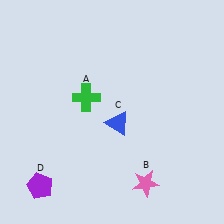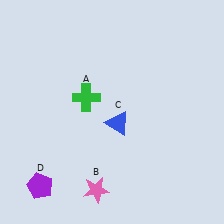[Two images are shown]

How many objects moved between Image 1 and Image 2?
1 object moved between the two images.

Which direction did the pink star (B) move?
The pink star (B) moved left.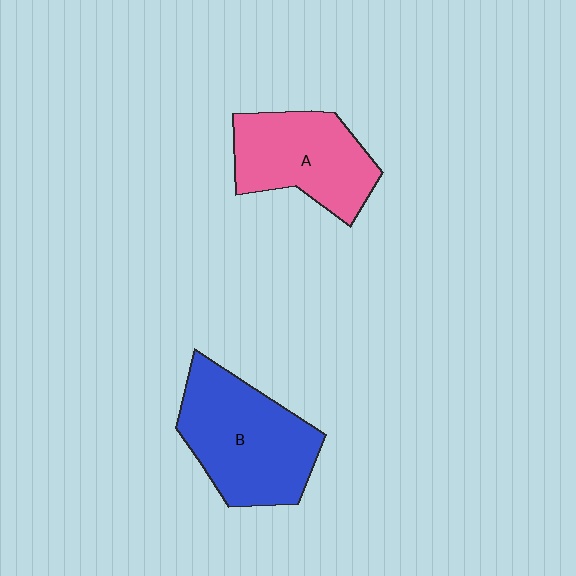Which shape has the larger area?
Shape B (blue).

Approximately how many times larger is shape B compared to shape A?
Approximately 1.2 times.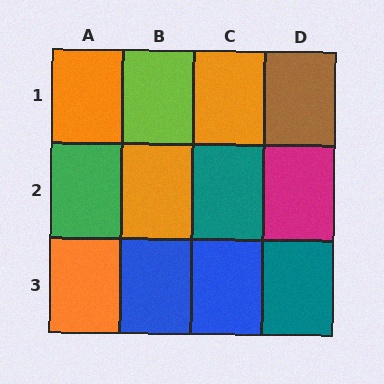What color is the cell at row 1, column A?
Orange.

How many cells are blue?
2 cells are blue.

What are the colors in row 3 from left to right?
Orange, blue, blue, teal.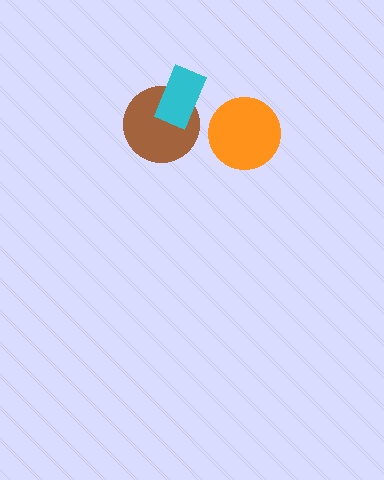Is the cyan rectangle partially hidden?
No, no other shape covers it.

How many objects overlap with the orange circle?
0 objects overlap with the orange circle.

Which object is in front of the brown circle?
The cyan rectangle is in front of the brown circle.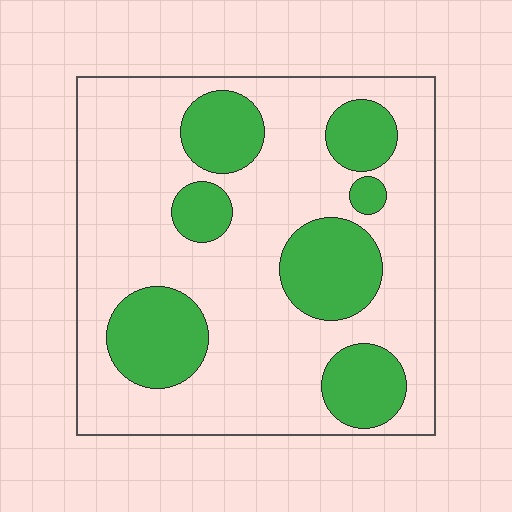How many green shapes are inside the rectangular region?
7.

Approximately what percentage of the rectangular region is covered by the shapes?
Approximately 30%.